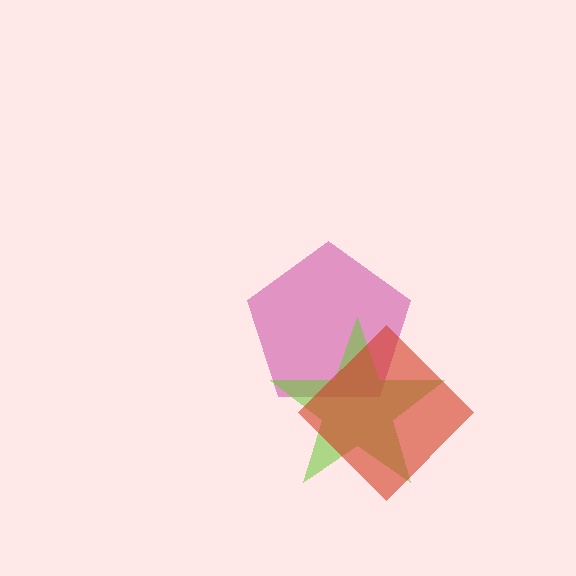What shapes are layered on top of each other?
The layered shapes are: a magenta pentagon, a lime star, a red diamond.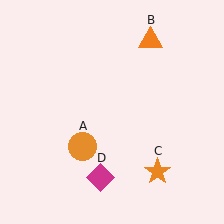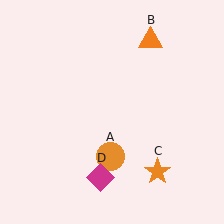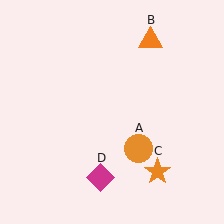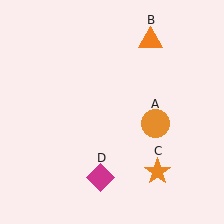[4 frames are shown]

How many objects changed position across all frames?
1 object changed position: orange circle (object A).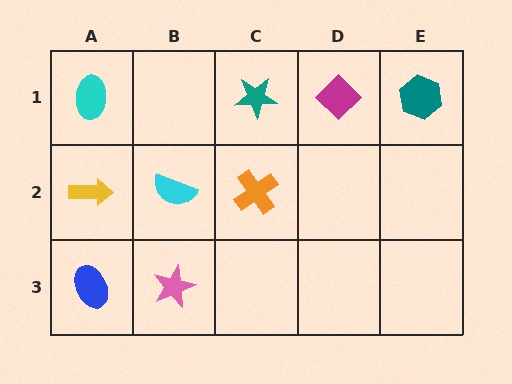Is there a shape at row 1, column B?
No, that cell is empty.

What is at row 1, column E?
A teal hexagon.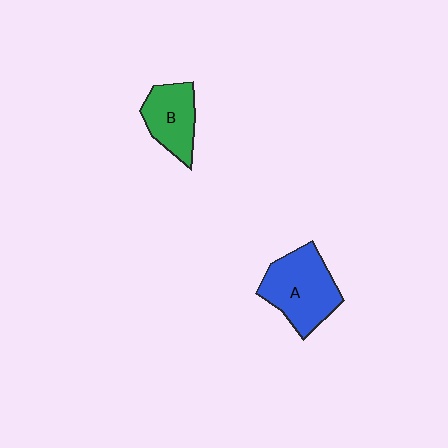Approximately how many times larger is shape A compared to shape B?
Approximately 1.5 times.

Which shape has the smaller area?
Shape B (green).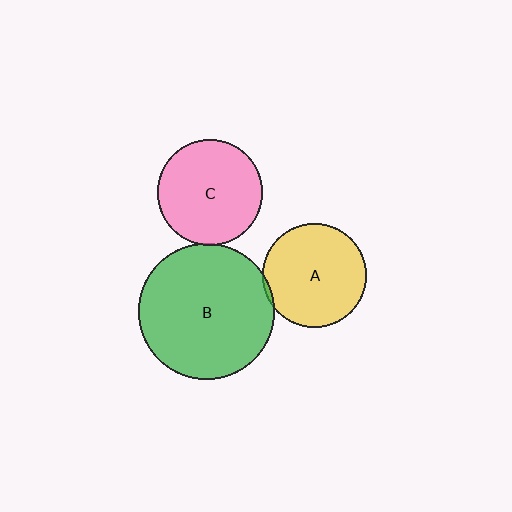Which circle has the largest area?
Circle B (green).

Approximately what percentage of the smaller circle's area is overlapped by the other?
Approximately 5%.